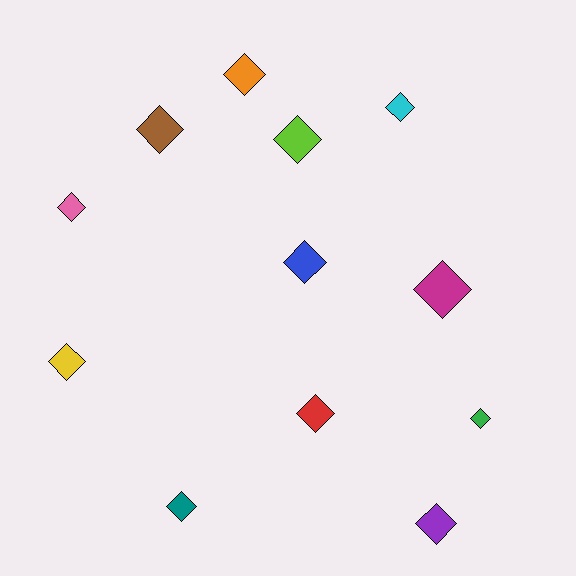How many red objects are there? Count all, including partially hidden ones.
There is 1 red object.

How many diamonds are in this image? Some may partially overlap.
There are 12 diamonds.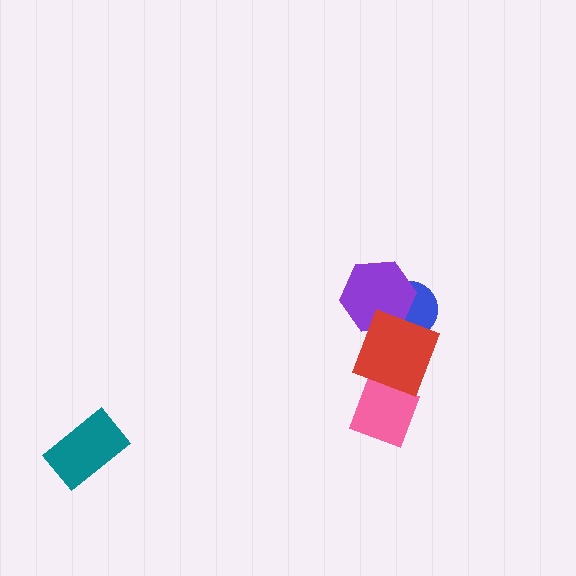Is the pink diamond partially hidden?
Yes, it is partially covered by another shape.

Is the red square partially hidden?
No, no other shape covers it.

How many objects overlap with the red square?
3 objects overlap with the red square.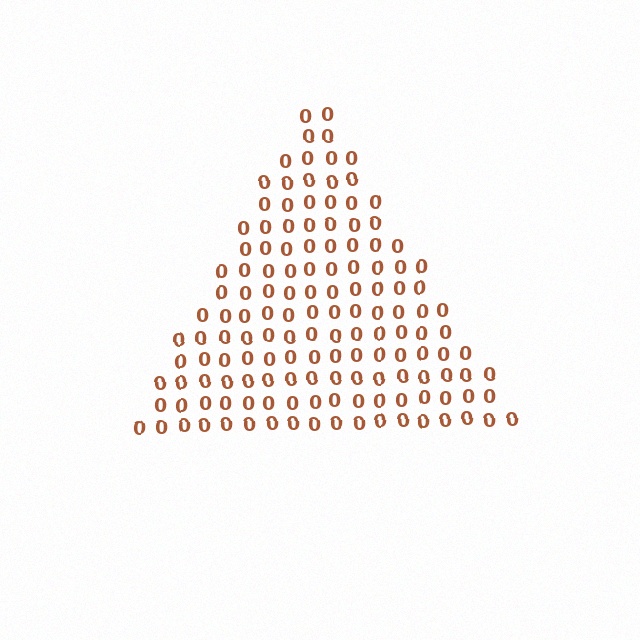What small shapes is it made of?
It is made of small digit 0's.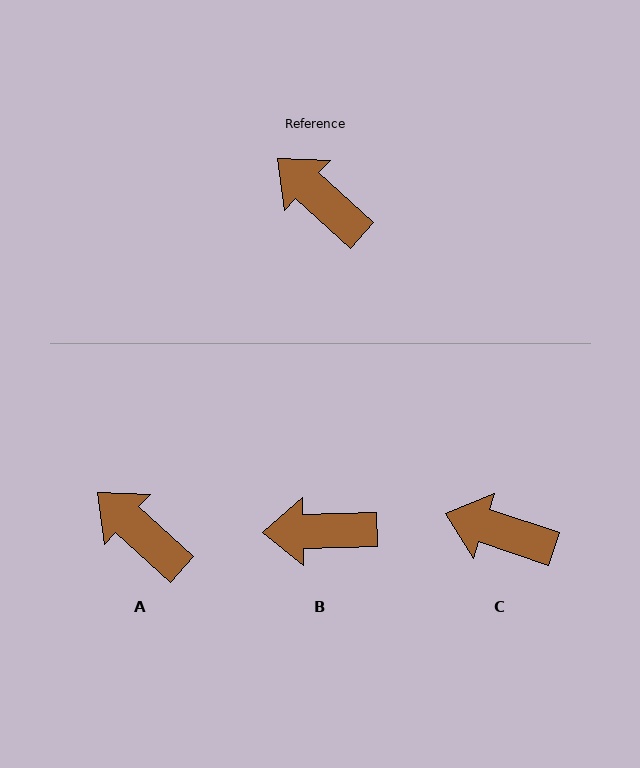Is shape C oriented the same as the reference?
No, it is off by about 24 degrees.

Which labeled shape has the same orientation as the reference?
A.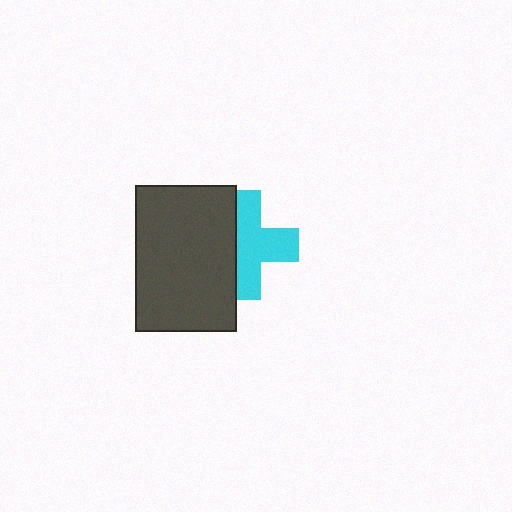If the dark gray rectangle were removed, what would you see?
You would see the complete cyan cross.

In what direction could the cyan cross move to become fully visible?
The cyan cross could move right. That would shift it out from behind the dark gray rectangle entirely.